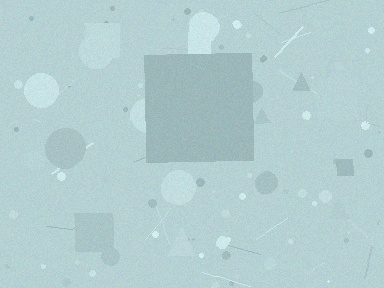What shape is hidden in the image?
A square is hidden in the image.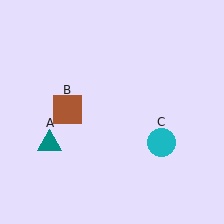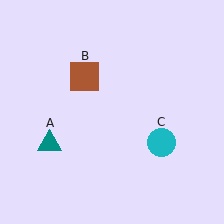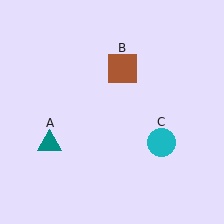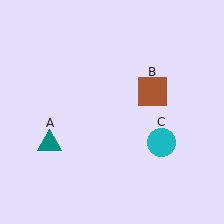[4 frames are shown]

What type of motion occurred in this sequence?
The brown square (object B) rotated clockwise around the center of the scene.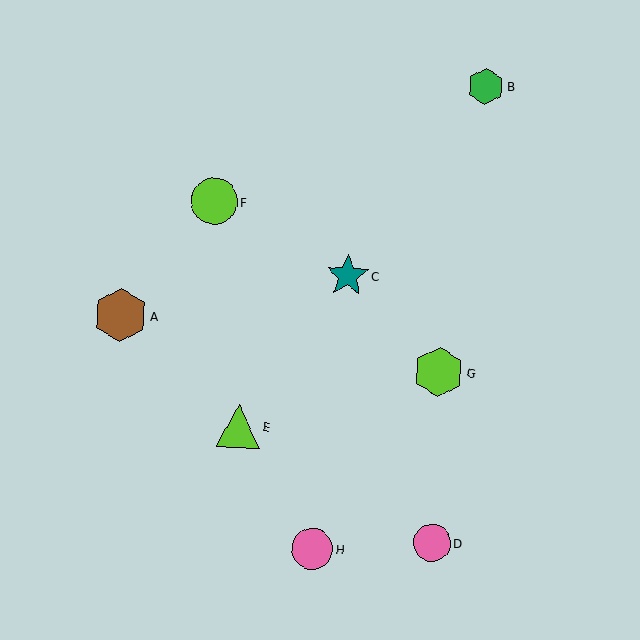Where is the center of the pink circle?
The center of the pink circle is at (312, 549).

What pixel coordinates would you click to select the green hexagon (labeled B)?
Click at (486, 86) to select the green hexagon B.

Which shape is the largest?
The brown hexagon (labeled A) is the largest.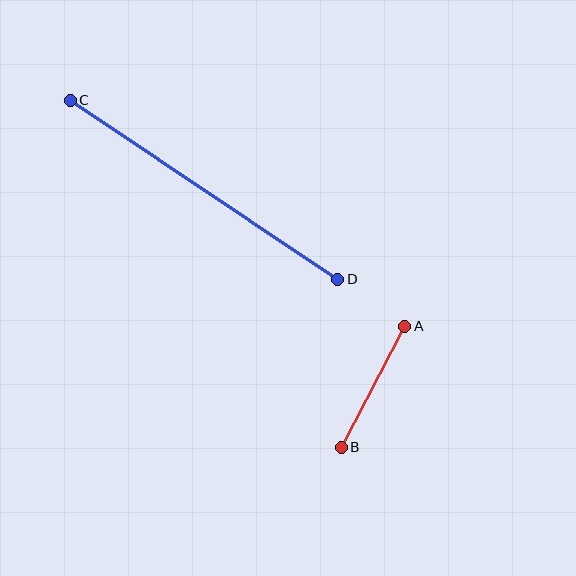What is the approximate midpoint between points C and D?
The midpoint is at approximately (204, 190) pixels.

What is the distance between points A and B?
The distance is approximately 136 pixels.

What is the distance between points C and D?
The distance is approximately 322 pixels.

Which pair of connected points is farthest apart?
Points C and D are farthest apart.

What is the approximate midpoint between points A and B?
The midpoint is at approximately (373, 387) pixels.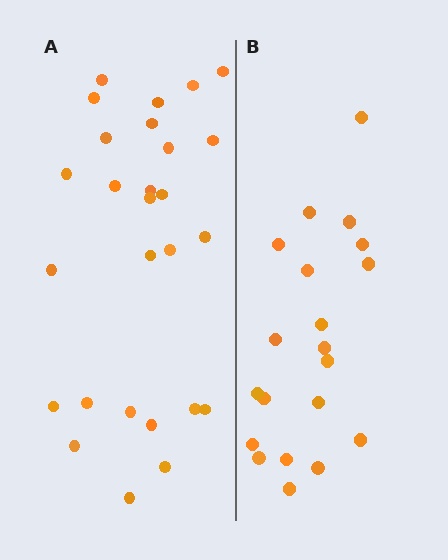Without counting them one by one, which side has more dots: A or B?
Region A (the left region) has more dots.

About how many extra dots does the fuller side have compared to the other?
Region A has roughly 8 or so more dots than region B.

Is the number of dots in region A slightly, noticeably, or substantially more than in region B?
Region A has noticeably more, but not dramatically so. The ratio is roughly 1.4 to 1.